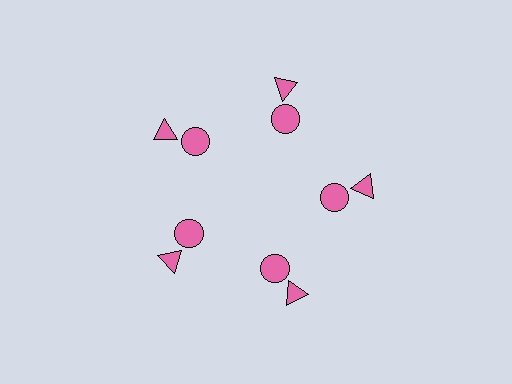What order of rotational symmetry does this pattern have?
This pattern has 5-fold rotational symmetry.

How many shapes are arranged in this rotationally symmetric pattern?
There are 10 shapes, arranged in 5 groups of 2.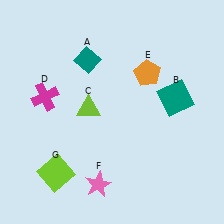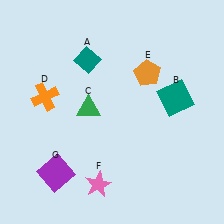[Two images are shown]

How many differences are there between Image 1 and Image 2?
There are 3 differences between the two images.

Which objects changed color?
C changed from lime to green. D changed from magenta to orange. G changed from lime to purple.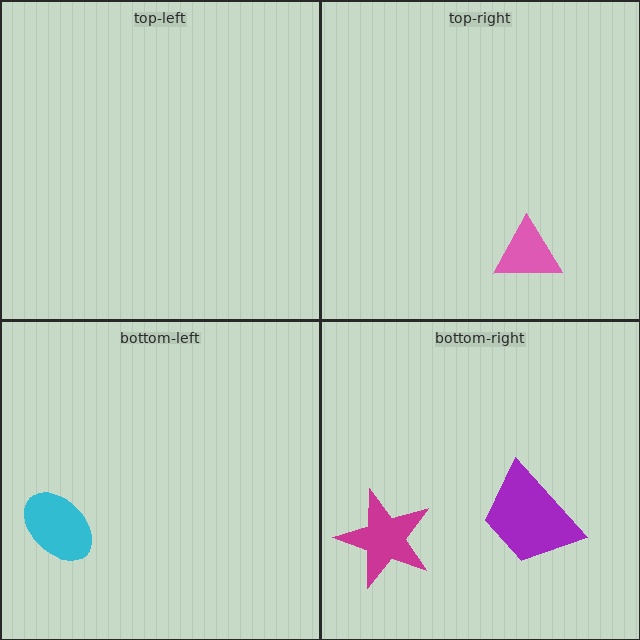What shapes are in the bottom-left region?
The cyan ellipse.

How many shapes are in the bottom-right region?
2.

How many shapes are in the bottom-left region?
1.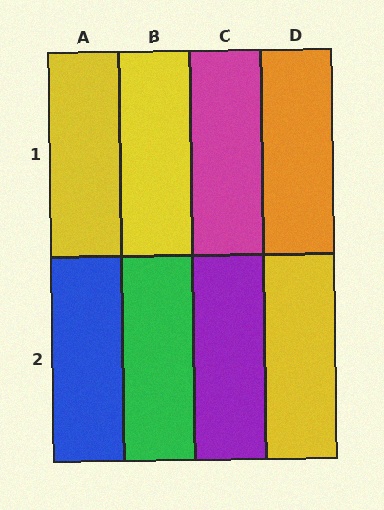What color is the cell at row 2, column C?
Purple.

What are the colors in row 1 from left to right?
Yellow, yellow, magenta, orange.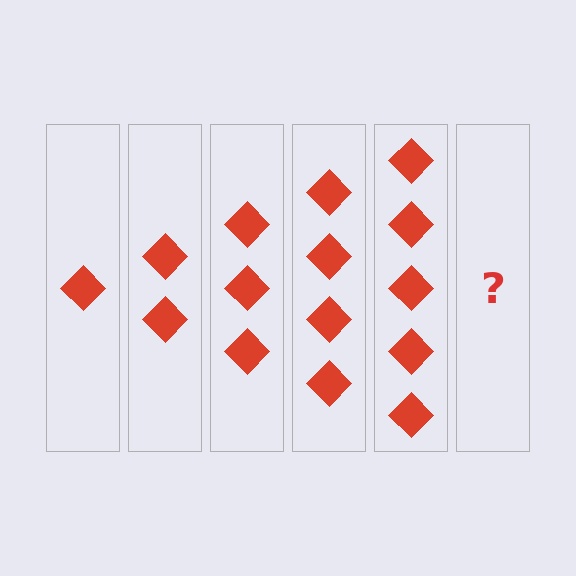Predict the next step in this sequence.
The next step is 6 diamonds.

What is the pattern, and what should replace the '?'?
The pattern is that each step adds one more diamond. The '?' should be 6 diamonds.